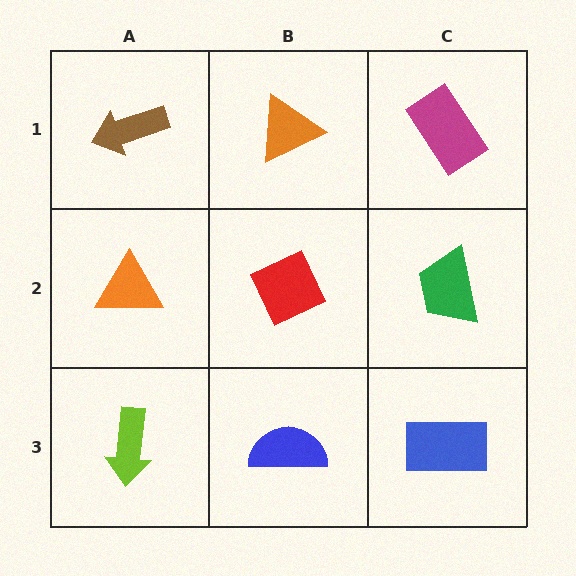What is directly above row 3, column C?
A green trapezoid.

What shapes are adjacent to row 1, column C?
A green trapezoid (row 2, column C), an orange triangle (row 1, column B).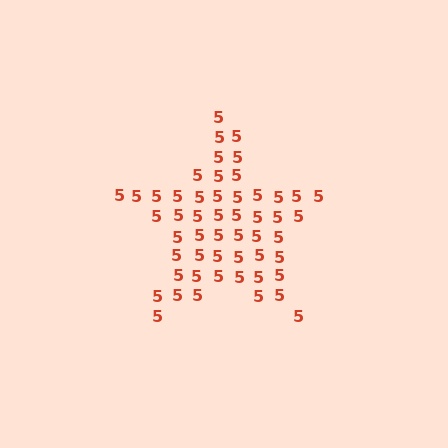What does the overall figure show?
The overall figure shows a star.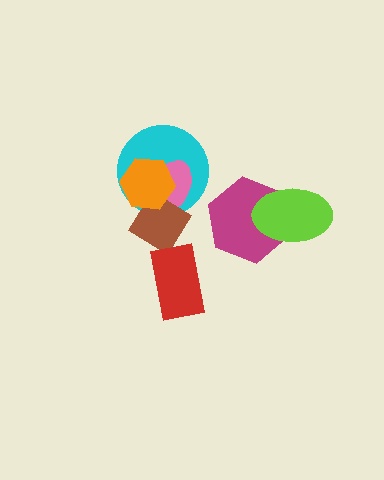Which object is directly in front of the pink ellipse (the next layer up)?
The brown diamond is directly in front of the pink ellipse.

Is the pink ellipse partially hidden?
Yes, it is partially covered by another shape.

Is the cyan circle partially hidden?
Yes, it is partially covered by another shape.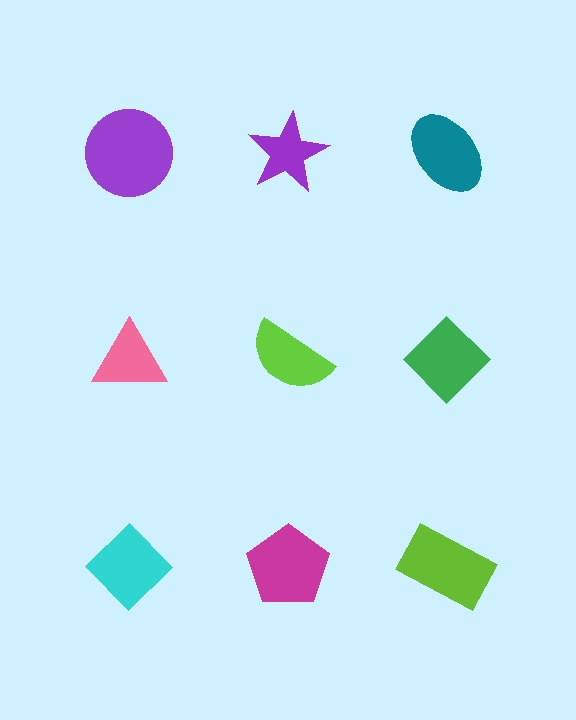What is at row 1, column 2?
A purple star.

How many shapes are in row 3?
3 shapes.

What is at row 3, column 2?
A magenta pentagon.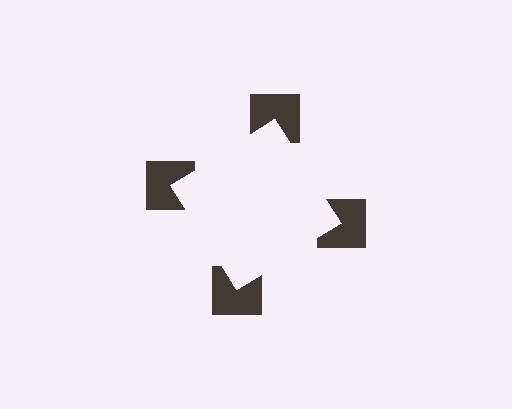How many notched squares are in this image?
There are 4 — one at each vertex of the illusory square.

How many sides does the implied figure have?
4 sides.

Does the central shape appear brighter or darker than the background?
It typically appears slightly brighter than the background, even though no actual brightness change is drawn.